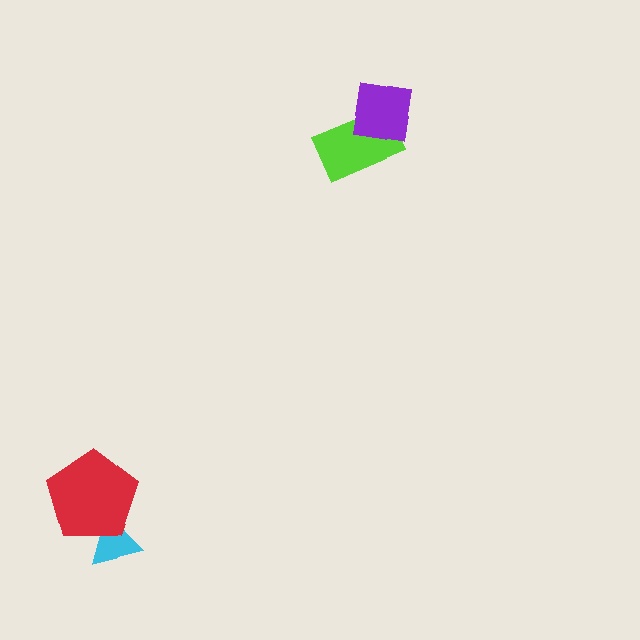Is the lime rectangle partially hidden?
Yes, it is partially covered by another shape.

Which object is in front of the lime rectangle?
The purple square is in front of the lime rectangle.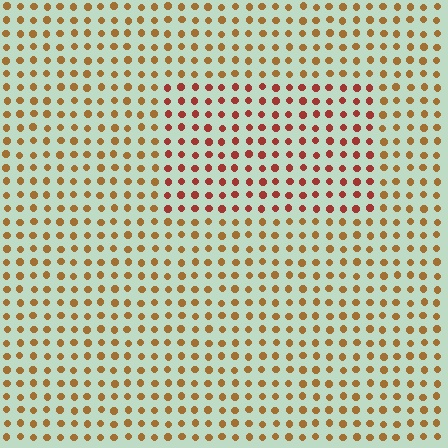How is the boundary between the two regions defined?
The boundary is defined purely by a slight shift in hue (about 31 degrees). Spacing, size, and orientation are identical on both sides.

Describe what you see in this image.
The image is filled with small brown elements in a uniform arrangement. A rectangle-shaped region is visible where the elements are tinted to a slightly different hue, forming a subtle color boundary.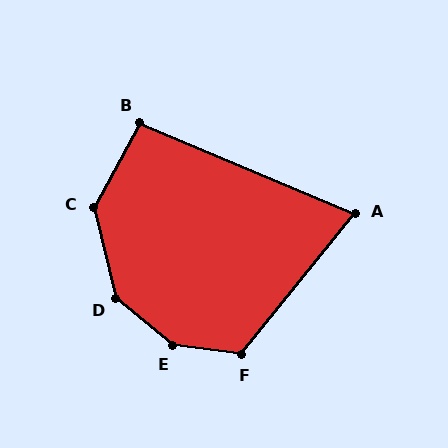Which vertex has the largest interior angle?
E, at approximately 148 degrees.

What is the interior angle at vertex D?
Approximately 143 degrees (obtuse).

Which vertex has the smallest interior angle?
A, at approximately 74 degrees.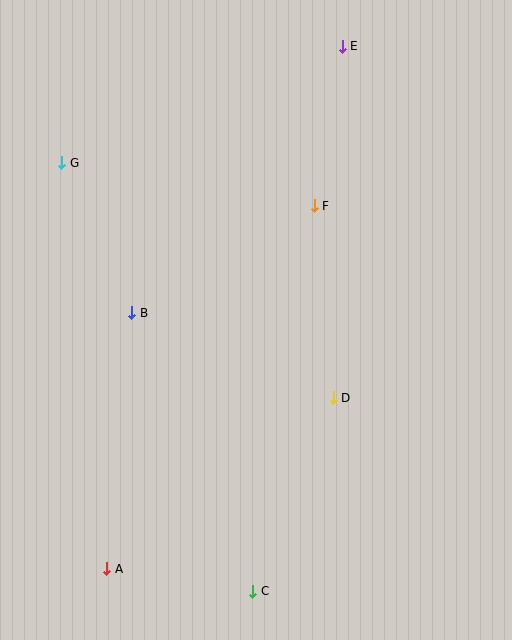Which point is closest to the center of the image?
Point D at (333, 398) is closest to the center.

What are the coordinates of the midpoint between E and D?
The midpoint between E and D is at (338, 222).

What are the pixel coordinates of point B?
Point B is at (132, 313).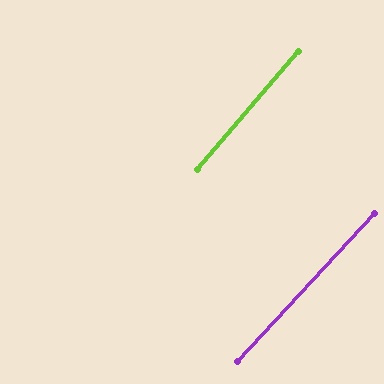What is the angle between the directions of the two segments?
Approximately 2 degrees.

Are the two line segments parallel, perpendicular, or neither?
Parallel — their directions differ by only 1.9°.